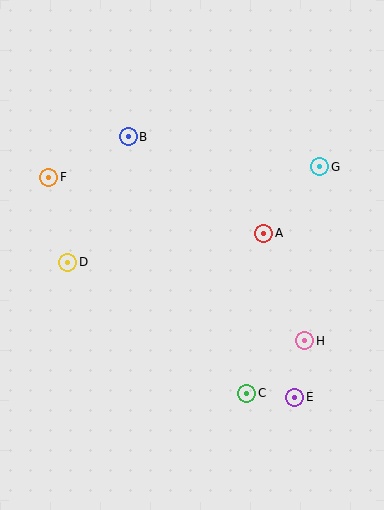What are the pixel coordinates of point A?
Point A is at (264, 233).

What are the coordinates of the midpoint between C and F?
The midpoint between C and F is at (148, 285).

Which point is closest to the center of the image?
Point A at (264, 233) is closest to the center.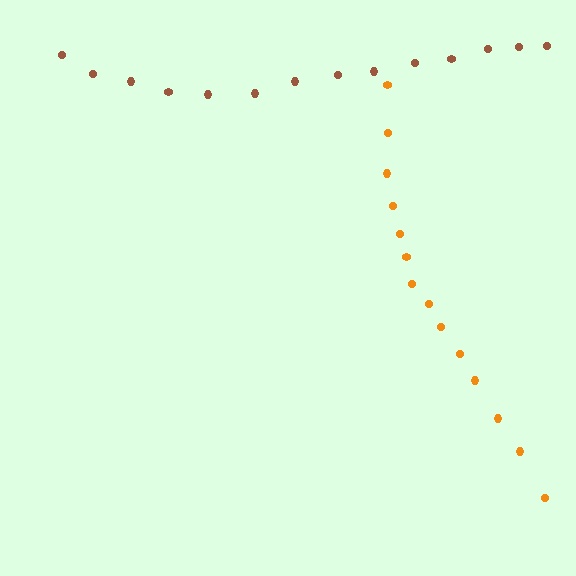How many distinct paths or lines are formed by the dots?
There are 2 distinct paths.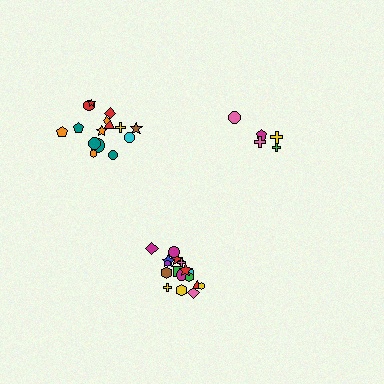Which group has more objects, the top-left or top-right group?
The top-left group.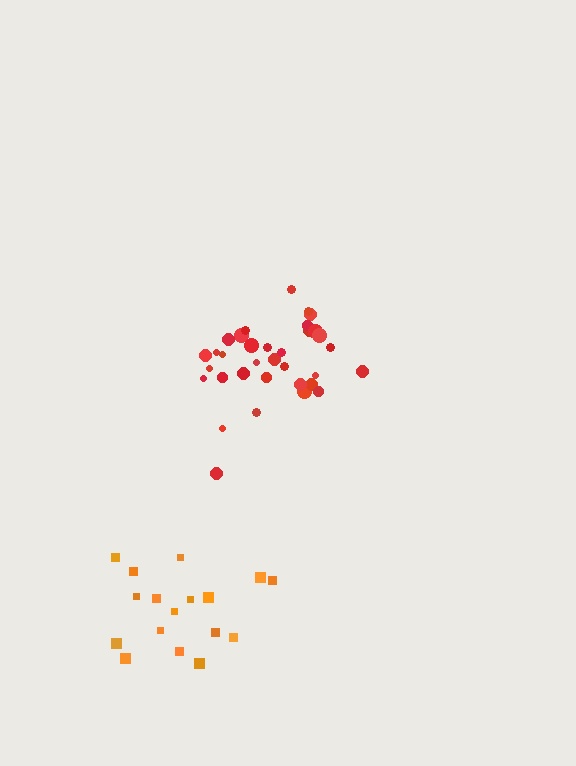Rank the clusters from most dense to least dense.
red, orange.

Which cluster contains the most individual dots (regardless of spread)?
Red (34).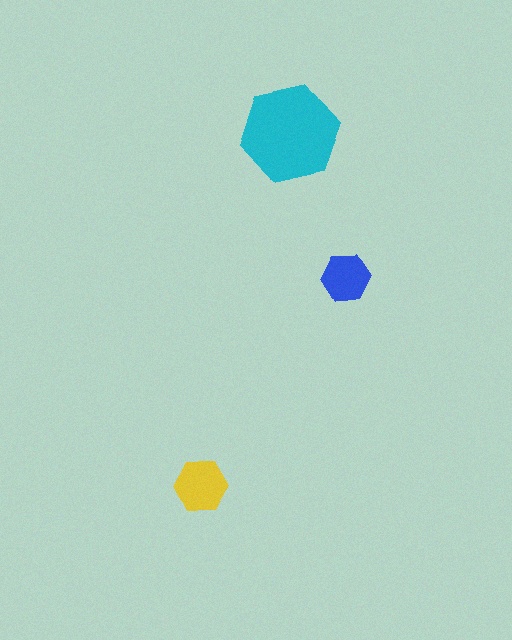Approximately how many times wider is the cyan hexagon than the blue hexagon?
About 2 times wider.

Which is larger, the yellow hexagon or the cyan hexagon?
The cyan one.